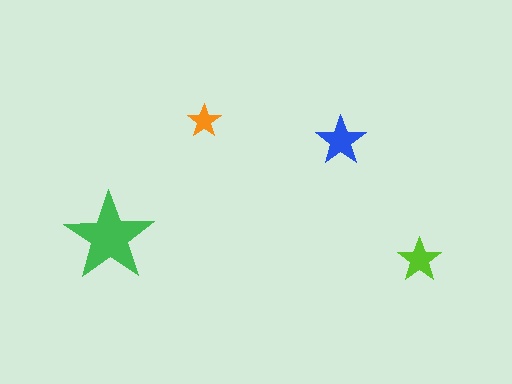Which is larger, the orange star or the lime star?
The lime one.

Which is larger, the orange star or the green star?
The green one.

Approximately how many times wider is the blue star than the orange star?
About 1.5 times wider.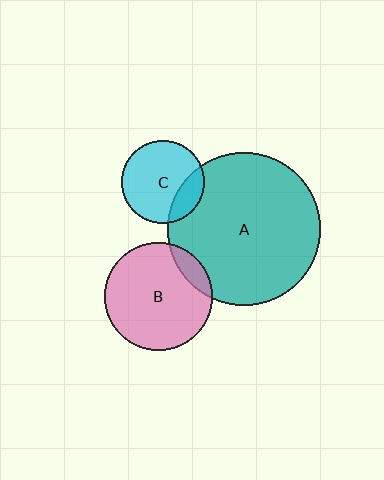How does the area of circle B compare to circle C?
Approximately 1.7 times.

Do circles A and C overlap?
Yes.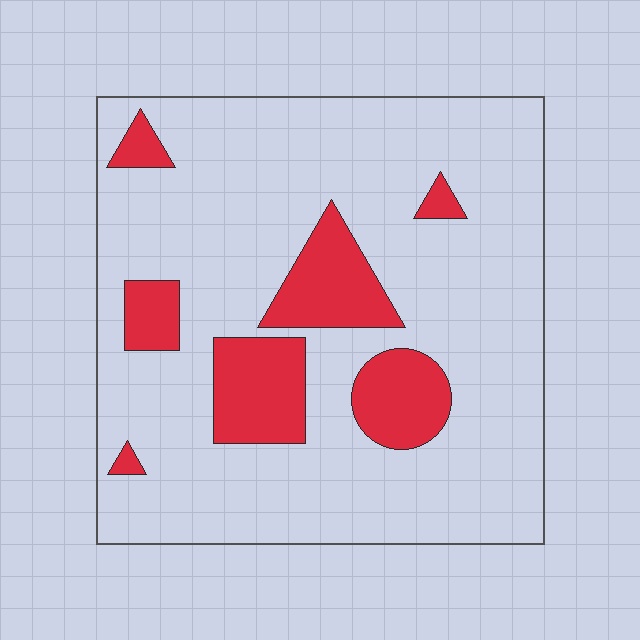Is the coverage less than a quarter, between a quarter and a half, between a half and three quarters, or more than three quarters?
Less than a quarter.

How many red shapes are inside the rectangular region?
7.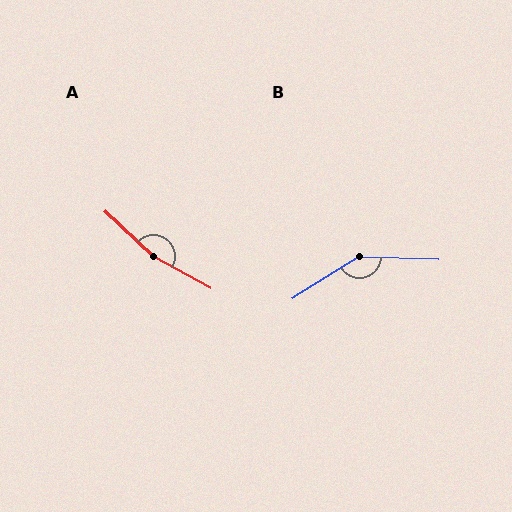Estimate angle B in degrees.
Approximately 146 degrees.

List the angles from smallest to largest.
B (146°), A (165°).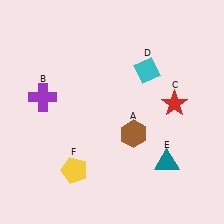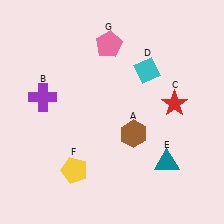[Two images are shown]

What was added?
A pink pentagon (G) was added in Image 2.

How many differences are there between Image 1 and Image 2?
There is 1 difference between the two images.